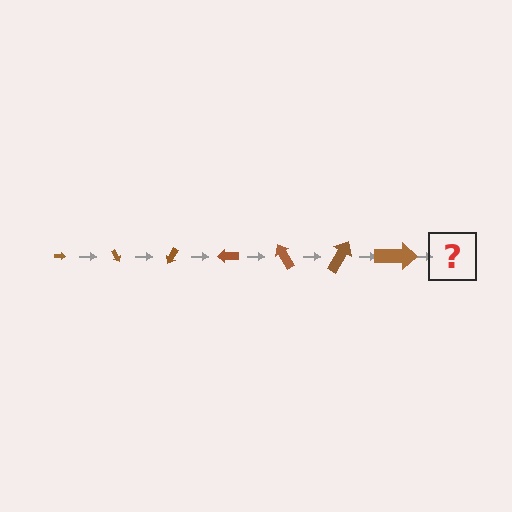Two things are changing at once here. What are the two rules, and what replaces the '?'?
The two rules are that the arrow grows larger each step and it rotates 60 degrees each step. The '?' should be an arrow, larger than the previous one and rotated 420 degrees from the start.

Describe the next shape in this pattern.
It should be an arrow, larger than the previous one and rotated 420 degrees from the start.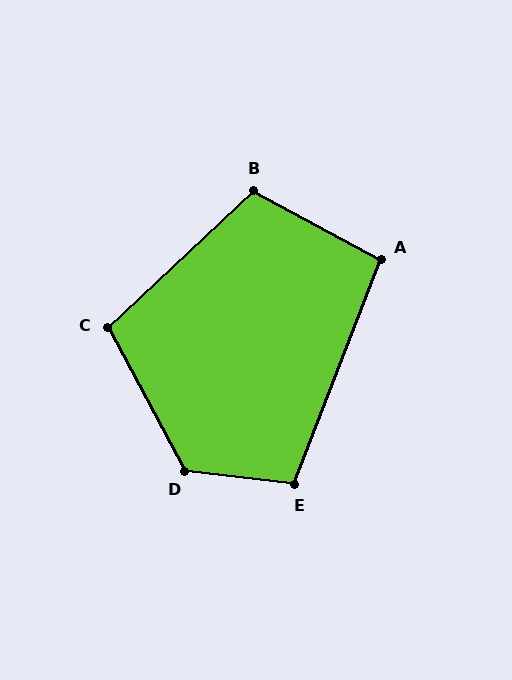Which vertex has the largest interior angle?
D, at approximately 125 degrees.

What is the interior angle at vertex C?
Approximately 105 degrees (obtuse).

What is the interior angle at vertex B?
Approximately 109 degrees (obtuse).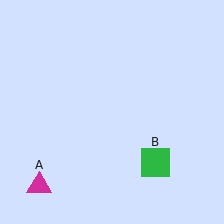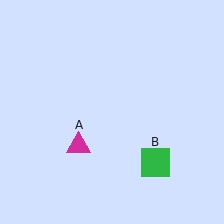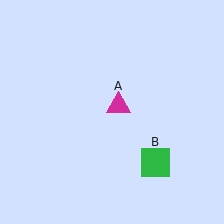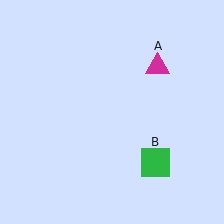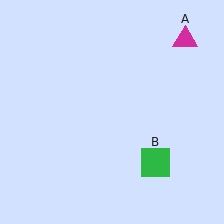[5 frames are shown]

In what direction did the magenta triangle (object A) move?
The magenta triangle (object A) moved up and to the right.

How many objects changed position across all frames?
1 object changed position: magenta triangle (object A).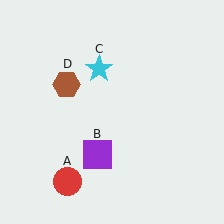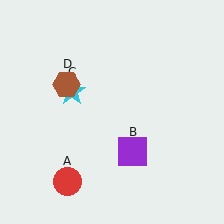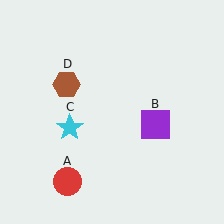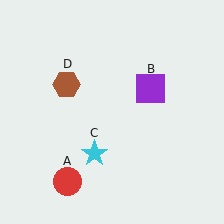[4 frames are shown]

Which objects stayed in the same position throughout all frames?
Red circle (object A) and brown hexagon (object D) remained stationary.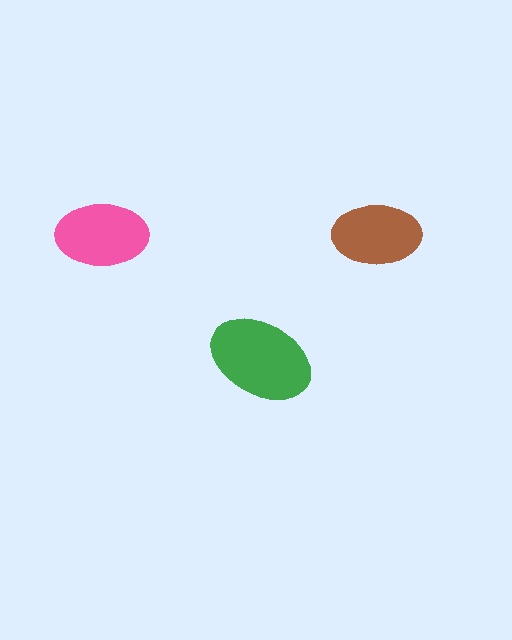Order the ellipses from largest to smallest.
the green one, the pink one, the brown one.